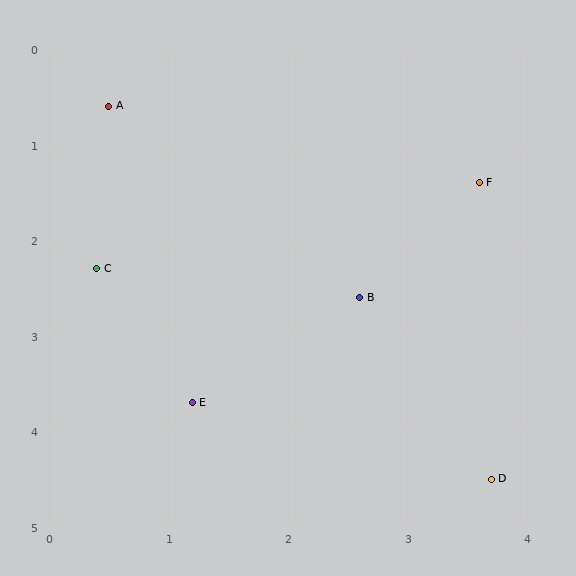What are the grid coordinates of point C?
Point C is at approximately (0.4, 2.3).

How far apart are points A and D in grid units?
Points A and D are about 5.0 grid units apart.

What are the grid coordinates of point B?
Point B is at approximately (2.6, 2.6).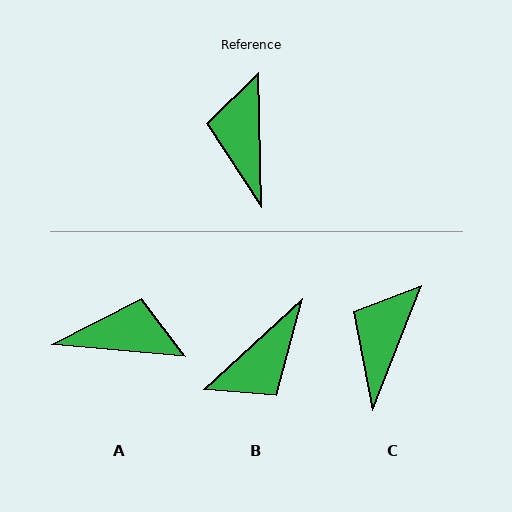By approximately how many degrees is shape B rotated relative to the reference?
Approximately 132 degrees counter-clockwise.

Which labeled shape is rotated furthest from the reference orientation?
B, about 132 degrees away.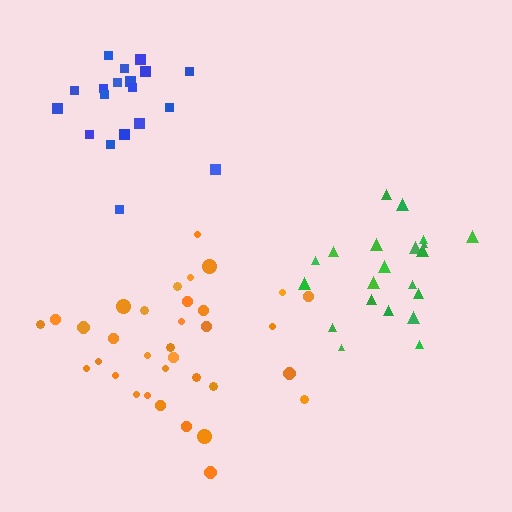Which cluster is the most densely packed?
Green.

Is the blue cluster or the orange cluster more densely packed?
Orange.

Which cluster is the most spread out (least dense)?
Blue.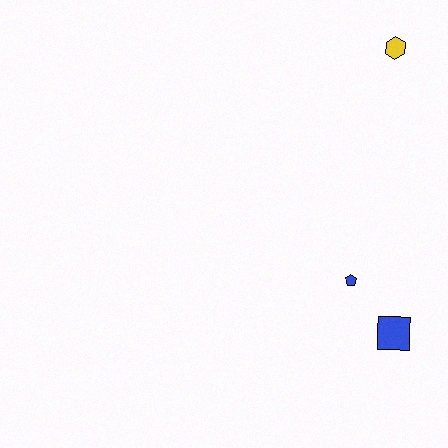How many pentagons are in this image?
There is 1 pentagon.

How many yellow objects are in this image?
There is 1 yellow object.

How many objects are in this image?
There are 3 objects.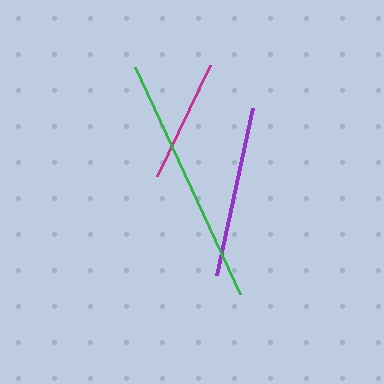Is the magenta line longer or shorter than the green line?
The green line is longer than the magenta line.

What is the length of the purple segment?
The purple segment is approximately 171 pixels long.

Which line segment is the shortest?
The magenta line is the shortest at approximately 123 pixels.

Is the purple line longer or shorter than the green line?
The green line is longer than the purple line.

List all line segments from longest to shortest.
From longest to shortest: green, purple, magenta.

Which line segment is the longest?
The green line is the longest at approximately 250 pixels.